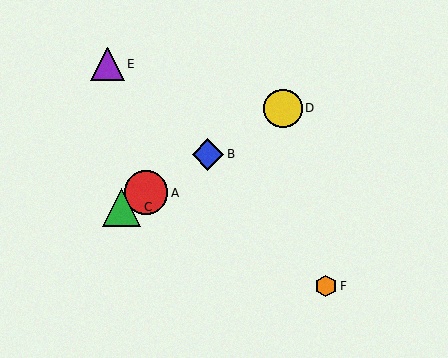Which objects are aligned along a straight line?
Objects A, B, C, D are aligned along a straight line.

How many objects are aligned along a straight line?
4 objects (A, B, C, D) are aligned along a straight line.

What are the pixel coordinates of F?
Object F is at (326, 286).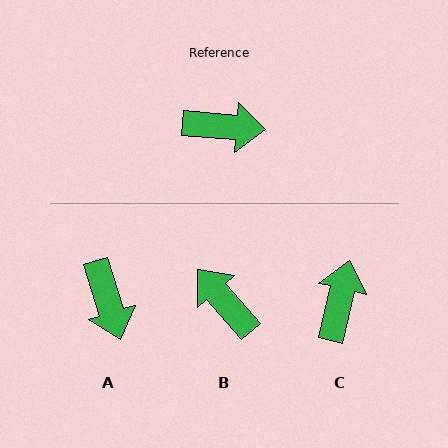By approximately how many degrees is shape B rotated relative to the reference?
Approximately 135 degrees counter-clockwise.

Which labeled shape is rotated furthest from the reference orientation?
B, about 135 degrees away.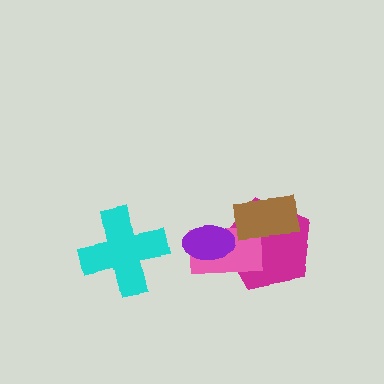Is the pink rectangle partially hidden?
Yes, it is partially covered by another shape.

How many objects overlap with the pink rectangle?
3 objects overlap with the pink rectangle.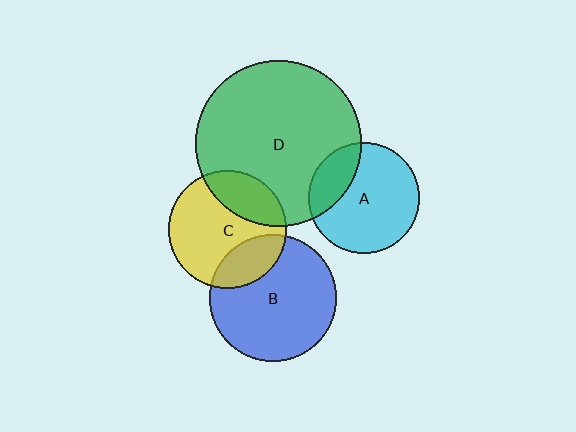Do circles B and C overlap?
Yes.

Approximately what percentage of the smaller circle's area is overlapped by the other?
Approximately 25%.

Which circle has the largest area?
Circle D (green).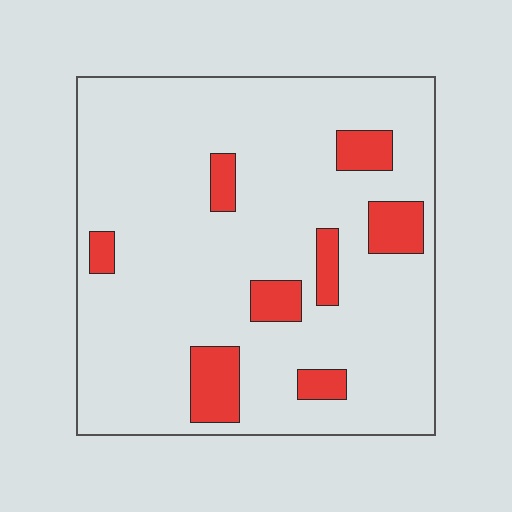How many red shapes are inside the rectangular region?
8.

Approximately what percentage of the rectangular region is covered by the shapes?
Approximately 15%.